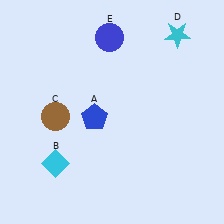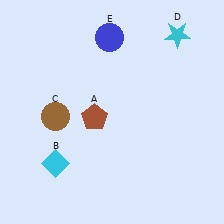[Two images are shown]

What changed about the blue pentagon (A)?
In Image 1, A is blue. In Image 2, it changed to brown.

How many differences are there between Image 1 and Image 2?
There is 1 difference between the two images.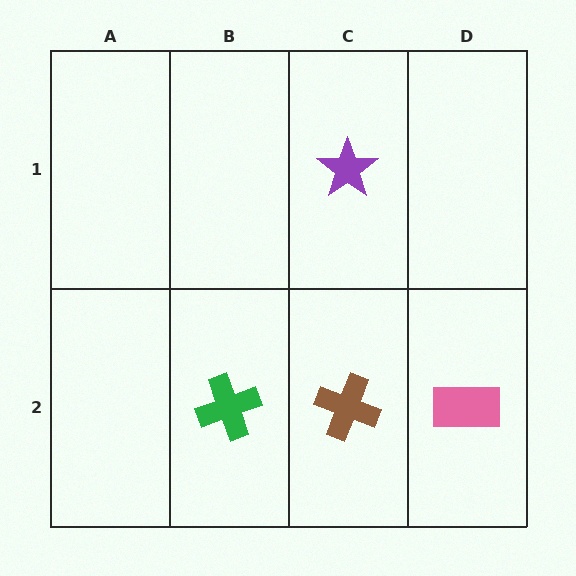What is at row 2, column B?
A green cross.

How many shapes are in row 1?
1 shape.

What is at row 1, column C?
A purple star.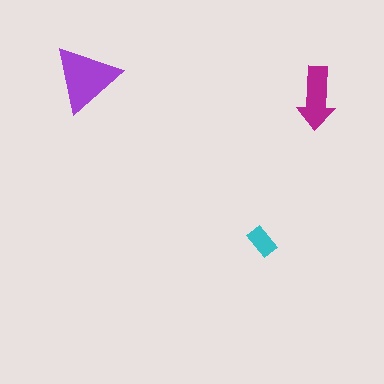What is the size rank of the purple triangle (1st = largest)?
1st.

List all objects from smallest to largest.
The cyan rectangle, the magenta arrow, the purple triangle.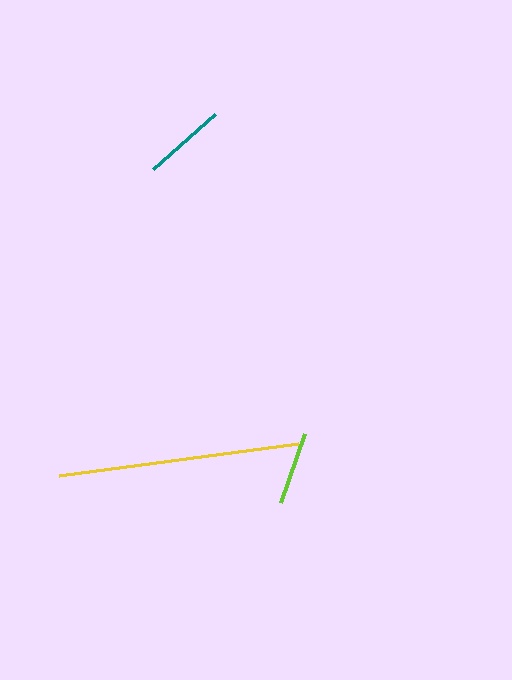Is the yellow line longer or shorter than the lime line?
The yellow line is longer than the lime line.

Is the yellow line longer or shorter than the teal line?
The yellow line is longer than the teal line.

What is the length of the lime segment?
The lime segment is approximately 73 pixels long.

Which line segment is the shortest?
The lime line is the shortest at approximately 73 pixels.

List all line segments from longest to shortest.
From longest to shortest: yellow, teal, lime.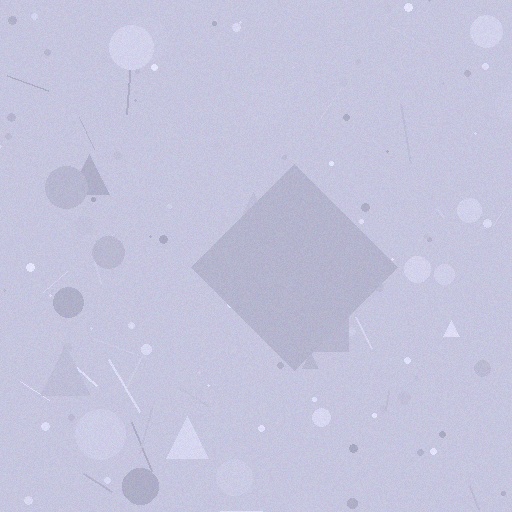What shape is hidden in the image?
A diamond is hidden in the image.